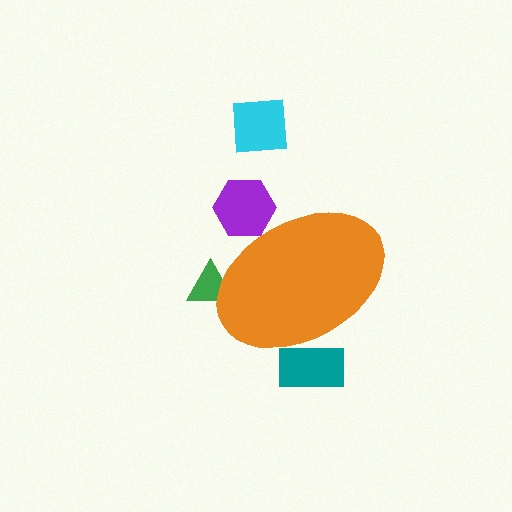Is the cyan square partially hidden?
No, the cyan square is fully visible.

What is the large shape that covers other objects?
An orange ellipse.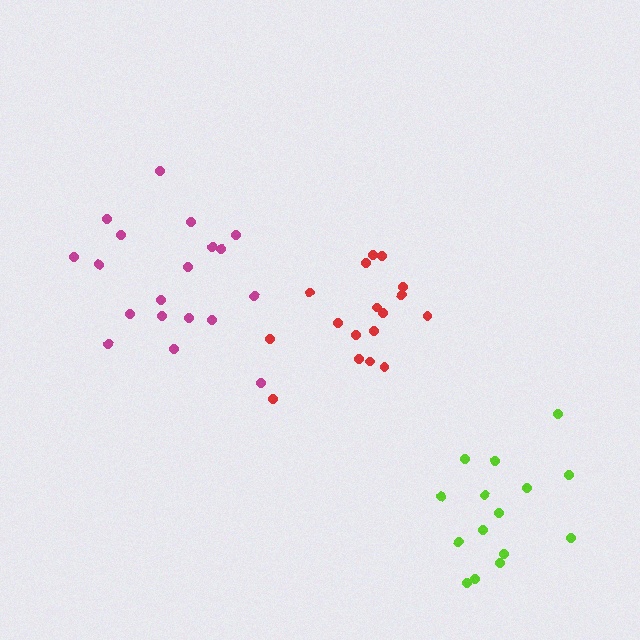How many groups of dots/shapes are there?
There are 3 groups.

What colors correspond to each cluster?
The clusters are colored: lime, red, magenta.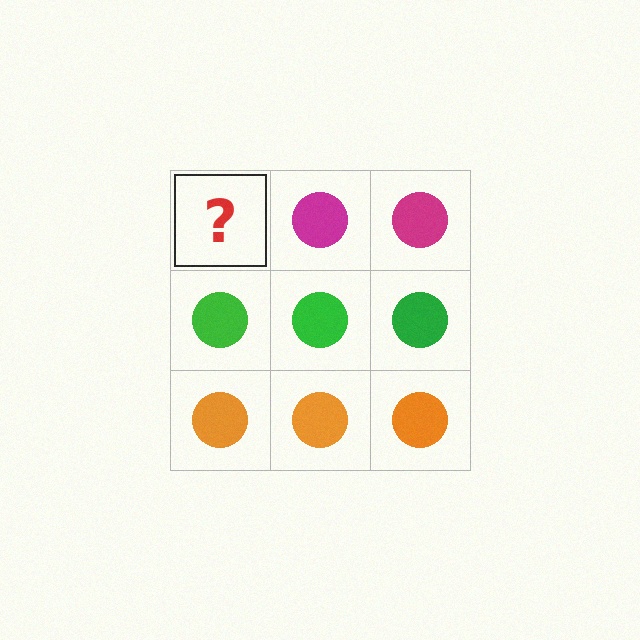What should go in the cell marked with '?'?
The missing cell should contain a magenta circle.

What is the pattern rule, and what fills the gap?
The rule is that each row has a consistent color. The gap should be filled with a magenta circle.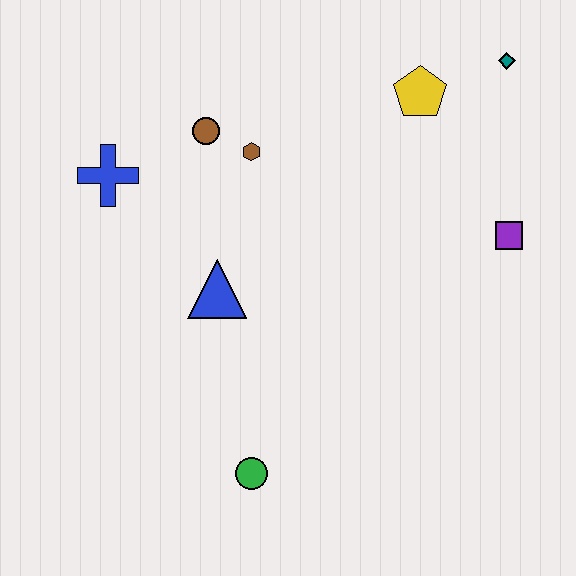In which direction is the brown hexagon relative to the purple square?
The brown hexagon is to the left of the purple square.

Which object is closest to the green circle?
The blue triangle is closest to the green circle.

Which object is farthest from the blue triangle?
The teal diamond is farthest from the blue triangle.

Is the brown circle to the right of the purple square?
No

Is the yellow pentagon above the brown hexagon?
Yes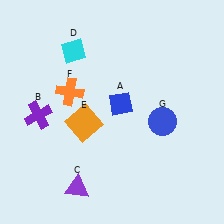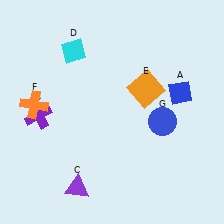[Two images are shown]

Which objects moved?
The objects that moved are: the blue diamond (A), the orange square (E), the orange cross (F).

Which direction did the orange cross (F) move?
The orange cross (F) moved left.